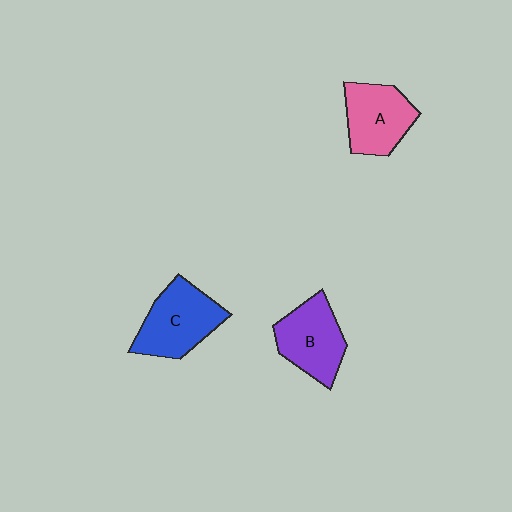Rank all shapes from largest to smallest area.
From largest to smallest: C (blue), B (purple), A (pink).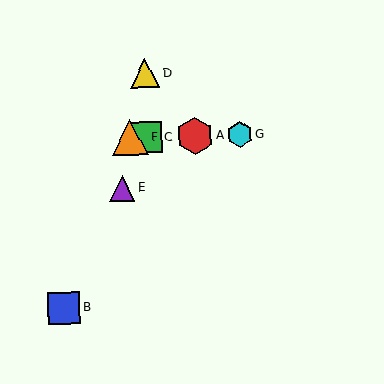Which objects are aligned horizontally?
Objects A, C, F, G are aligned horizontally.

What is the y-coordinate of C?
Object C is at y≈137.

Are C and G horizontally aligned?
Yes, both are at y≈137.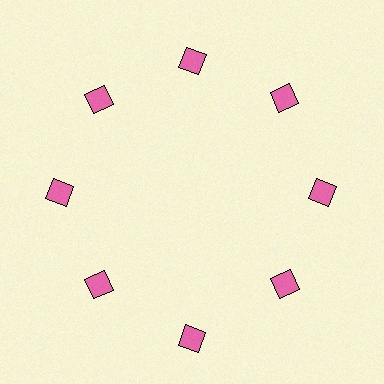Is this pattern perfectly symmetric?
No. The 8 pink diamonds are arranged in a ring, but one element near the 6 o'clock position is pushed outward from the center, breaking the 8-fold rotational symmetry.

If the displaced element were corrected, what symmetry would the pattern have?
It would have 8-fold rotational symmetry — the pattern would map onto itself every 45 degrees.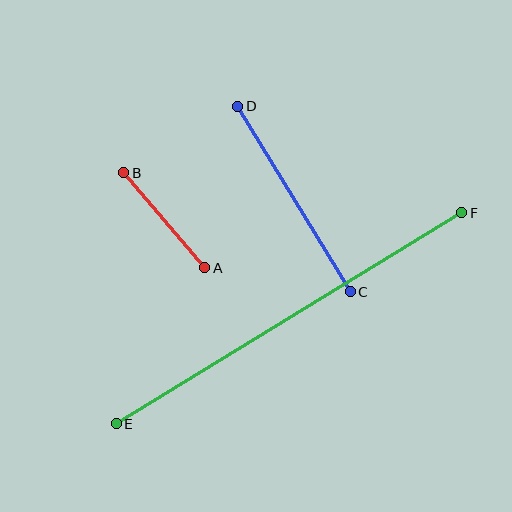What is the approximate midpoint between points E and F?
The midpoint is at approximately (289, 318) pixels.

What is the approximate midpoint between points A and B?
The midpoint is at approximately (164, 220) pixels.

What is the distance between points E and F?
The distance is approximately 405 pixels.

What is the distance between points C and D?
The distance is approximately 217 pixels.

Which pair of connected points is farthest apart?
Points E and F are farthest apart.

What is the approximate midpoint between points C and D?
The midpoint is at approximately (294, 199) pixels.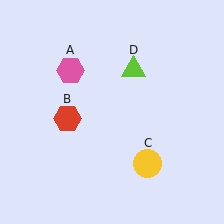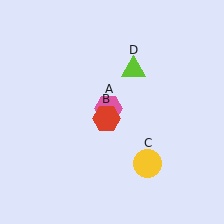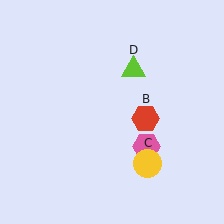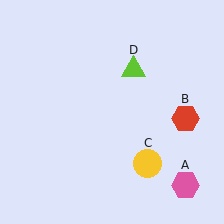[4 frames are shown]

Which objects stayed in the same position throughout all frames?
Yellow circle (object C) and lime triangle (object D) remained stationary.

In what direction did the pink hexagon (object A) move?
The pink hexagon (object A) moved down and to the right.